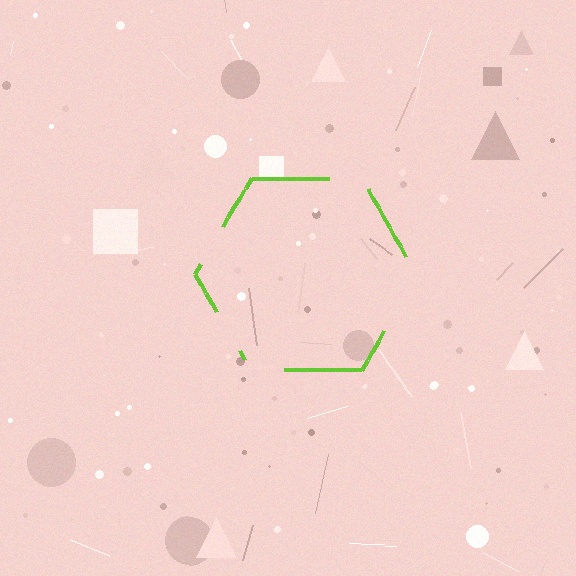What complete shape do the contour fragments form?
The contour fragments form a hexagon.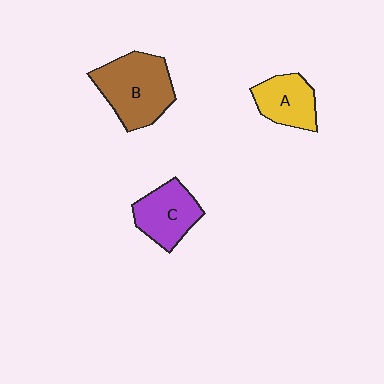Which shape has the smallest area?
Shape A (yellow).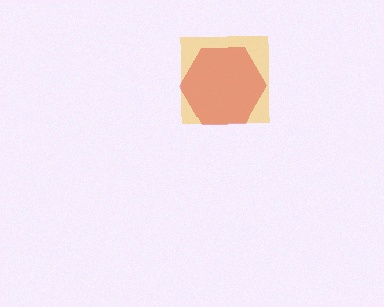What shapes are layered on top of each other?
The layered shapes are: a yellow square, a red hexagon.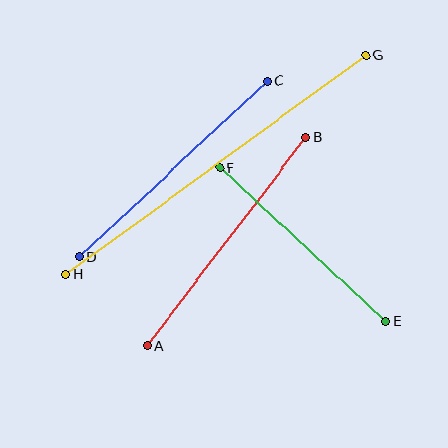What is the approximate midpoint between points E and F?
The midpoint is at approximately (303, 245) pixels.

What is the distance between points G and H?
The distance is approximately 372 pixels.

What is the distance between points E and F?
The distance is approximately 226 pixels.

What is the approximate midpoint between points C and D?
The midpoint is at approximately (173, 169) pixels.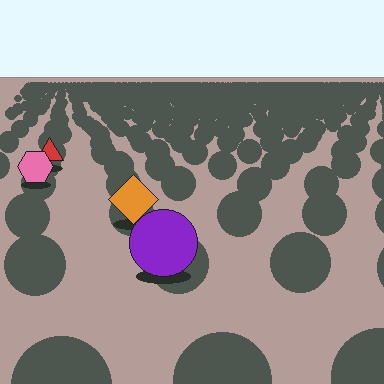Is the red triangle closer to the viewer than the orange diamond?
No. The orange diamond is closer — you can tell from the texture gradient: the ground texture is coarser near it.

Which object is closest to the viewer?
The purple circle is closest. The texture marks near it are larger and more spread out.